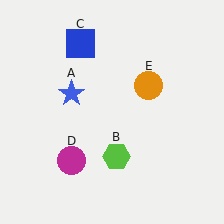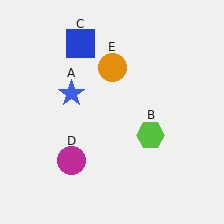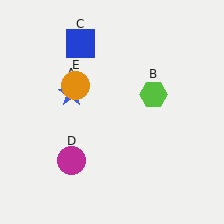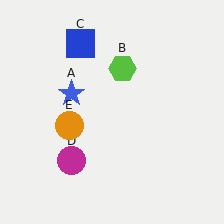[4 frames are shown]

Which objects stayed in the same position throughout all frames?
Blue star (object A) and blue square (object C) and magenta circle (object D) remained stationary.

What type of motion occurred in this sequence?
The lime hexagon (object B), orange circle (object E) rotated counterclockwise around the center of the scene.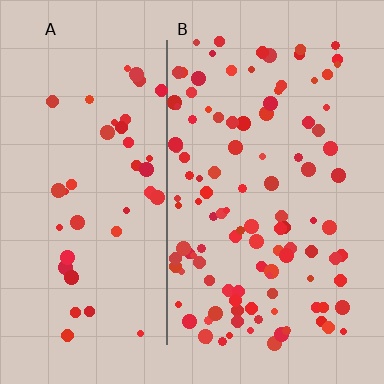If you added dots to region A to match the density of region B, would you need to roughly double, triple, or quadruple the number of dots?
Approximately triple.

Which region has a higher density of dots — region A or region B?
B (the right).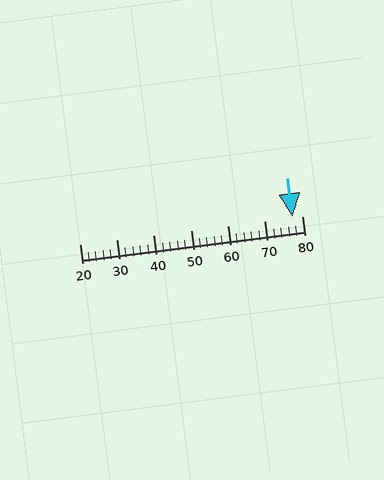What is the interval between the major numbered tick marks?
The major tick marks are spaced 10 units apart.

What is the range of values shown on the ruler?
The ruler shows values from 20 to 80.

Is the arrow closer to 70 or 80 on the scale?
The arrow is closer to 80.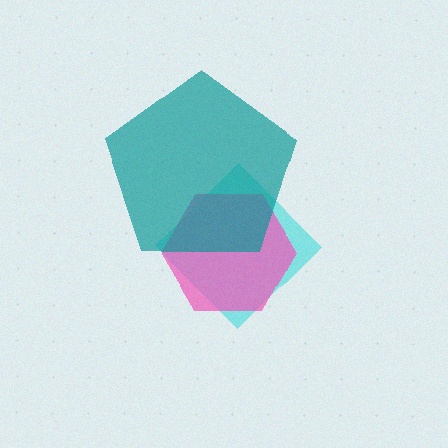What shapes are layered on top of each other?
The layered shapes are: a cyan diamond, a pink hexagon, a teal pentagon.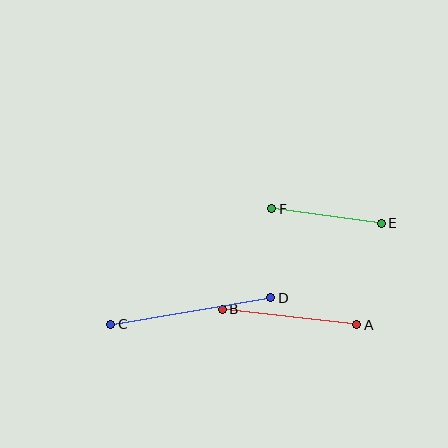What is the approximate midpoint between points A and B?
The midpoint is at approximately (290, 317) pixels.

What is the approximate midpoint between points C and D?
The midpoint is at approximately (191, 311) pixels.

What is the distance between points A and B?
The distance is approximately 135 pixels.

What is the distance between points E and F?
The distance is approximately 110 pixels.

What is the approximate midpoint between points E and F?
The midpoint is at approximately (326, 216) pixels.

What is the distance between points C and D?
The distance is approximately 162 pixels.